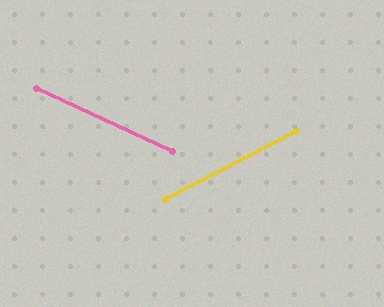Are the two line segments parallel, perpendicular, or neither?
Neither parallel nor perpendicular — they differ by about 52°.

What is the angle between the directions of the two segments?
Approximately 52 degrees.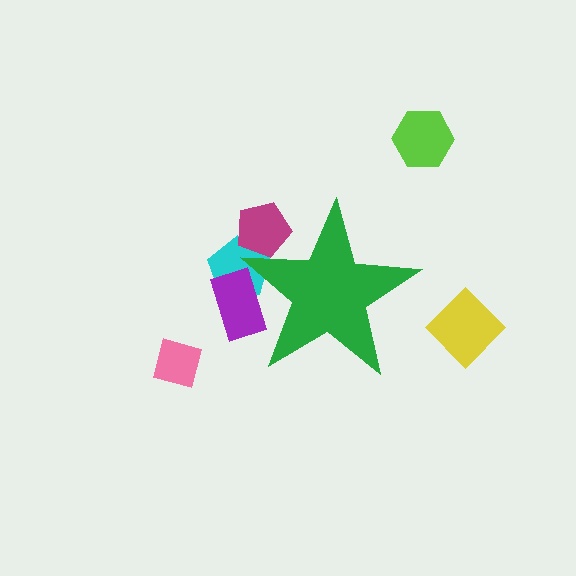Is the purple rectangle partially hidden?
Yes, the purple rectangle is partially hidden behind the green star.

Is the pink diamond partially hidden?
No, the pink diamond is fully visible.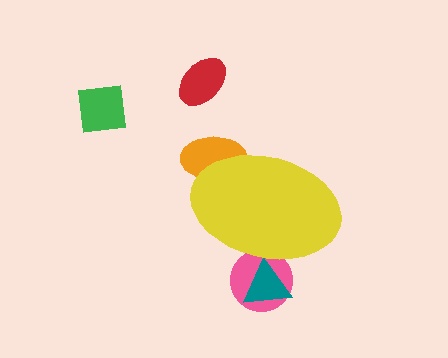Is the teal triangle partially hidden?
Yes, the teal triangle is partially hidden behind the yellow ellipse.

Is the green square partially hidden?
No, the green square is fully visible.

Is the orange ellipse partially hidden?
Yes, the orange ellipse is partially hidden behind the yellow ellipse.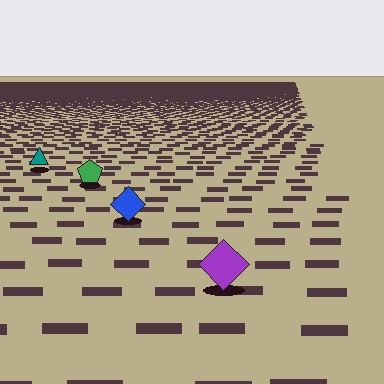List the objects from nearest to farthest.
From nearest to farthest: the purple diamond, the blue diamond, the green pentagon, the teal triangle.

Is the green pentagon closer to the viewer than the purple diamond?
No. The purple diamond is closer — you can tell from the texture gradient: the ground texture is coarser near it.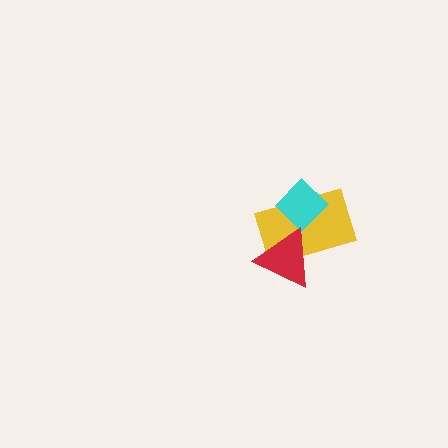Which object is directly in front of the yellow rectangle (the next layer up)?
The cyan diamond is directly in front of the yellow rectangle.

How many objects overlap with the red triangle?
1 object overlaps with the red triangle.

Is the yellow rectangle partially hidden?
Yes, it is partially covered by another shape.